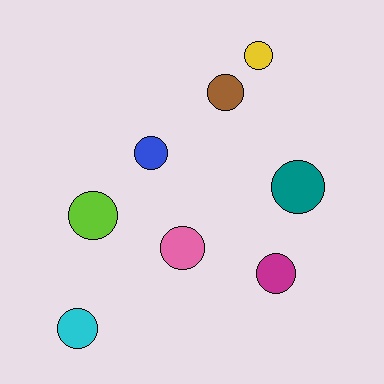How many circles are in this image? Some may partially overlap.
There are 8 circles.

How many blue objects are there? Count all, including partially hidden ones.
There is 1 blue object.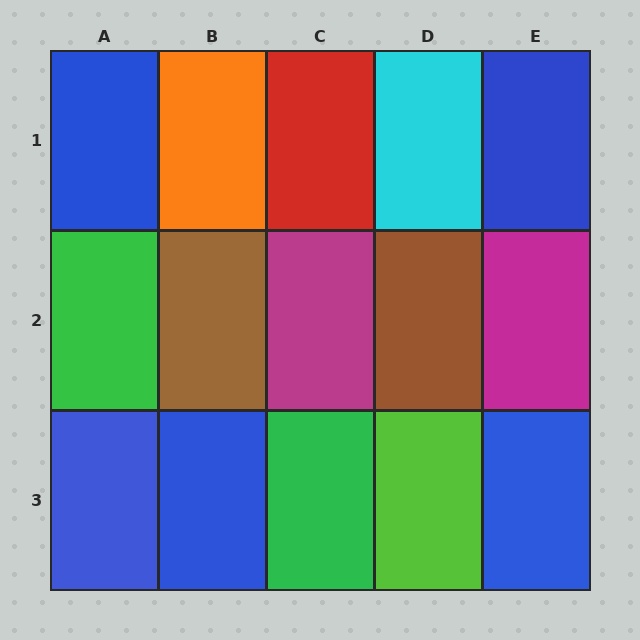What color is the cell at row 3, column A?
Blue.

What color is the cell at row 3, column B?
Blue.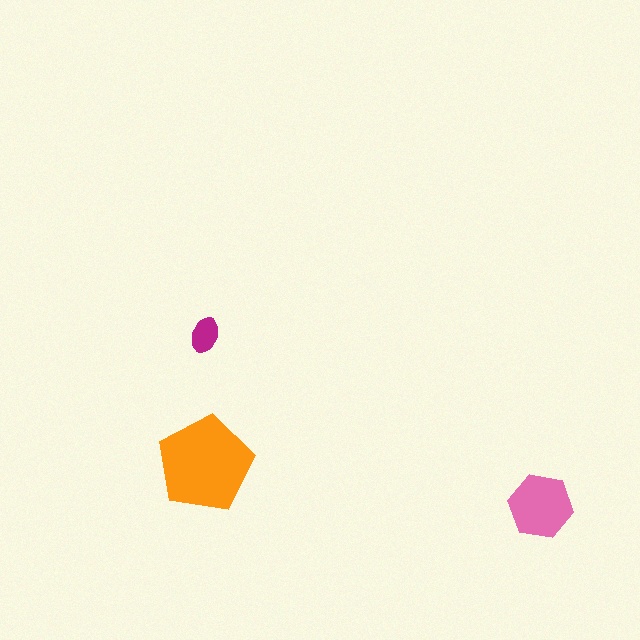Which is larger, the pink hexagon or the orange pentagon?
The orange pentagon.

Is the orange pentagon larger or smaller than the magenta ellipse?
Larger.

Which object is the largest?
The orange pentagon.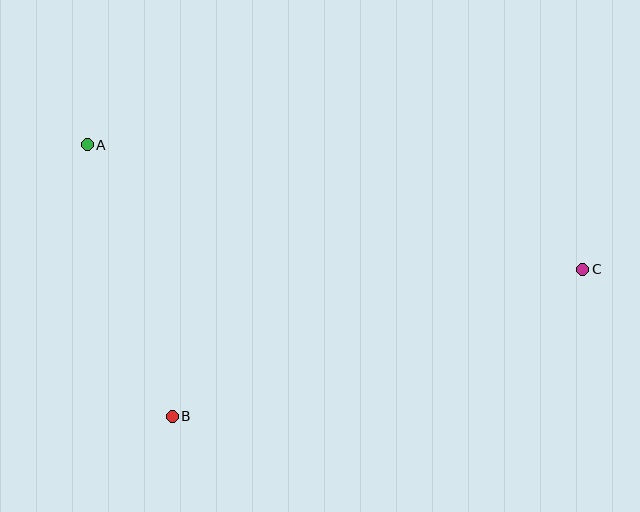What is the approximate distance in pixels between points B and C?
The distance between B and C is approximately 436 pixels.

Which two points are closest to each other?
Points A and B are closest to each other.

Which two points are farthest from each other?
Points A and C are farthest from each other.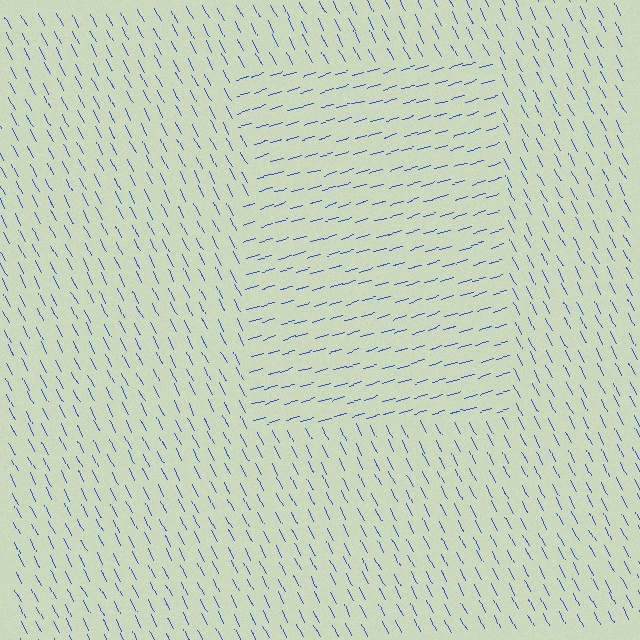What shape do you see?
I see a rectangle.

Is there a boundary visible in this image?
Yes, there is a texture boundary formed by a change in line orientation.